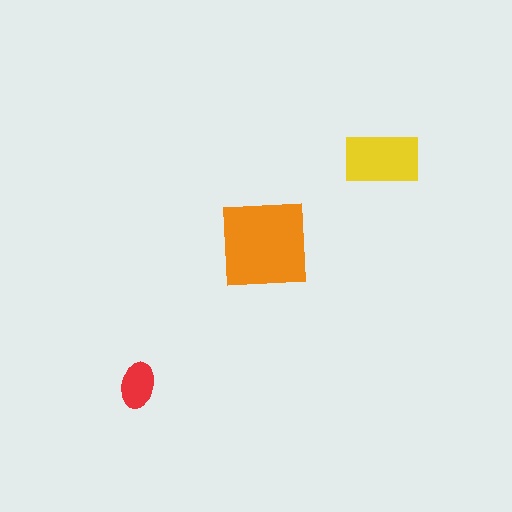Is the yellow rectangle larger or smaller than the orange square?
Smaller.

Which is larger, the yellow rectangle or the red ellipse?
The yellow rectangle.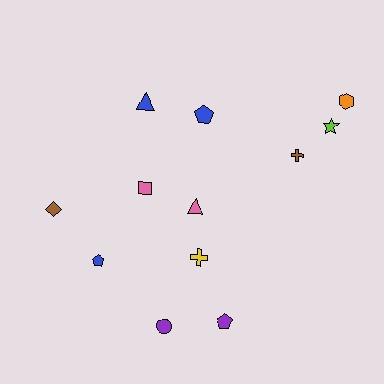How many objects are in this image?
There are 12 objects.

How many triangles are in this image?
There are 2 triangles.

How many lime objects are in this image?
There is 1 lime object.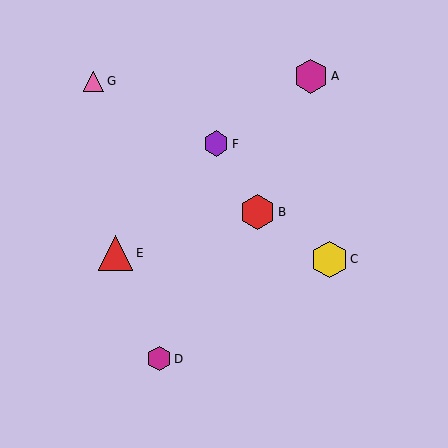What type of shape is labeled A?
Shape A is a magenta hexagon.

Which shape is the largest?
The yellow hexagon (labeled C) is the largest.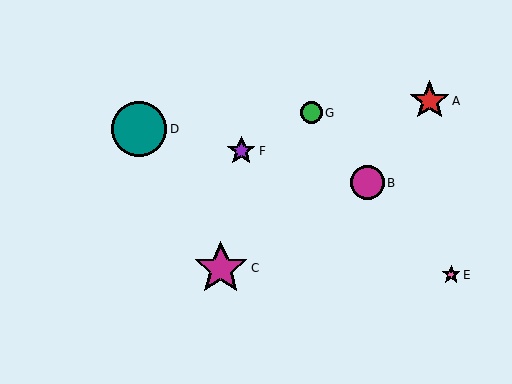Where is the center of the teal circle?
The center of the teal circle is at (139, 129).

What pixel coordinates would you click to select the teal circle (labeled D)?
Click at (139, 129) to select the teal circle D.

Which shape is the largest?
The teal circle (labeled D) is the largest.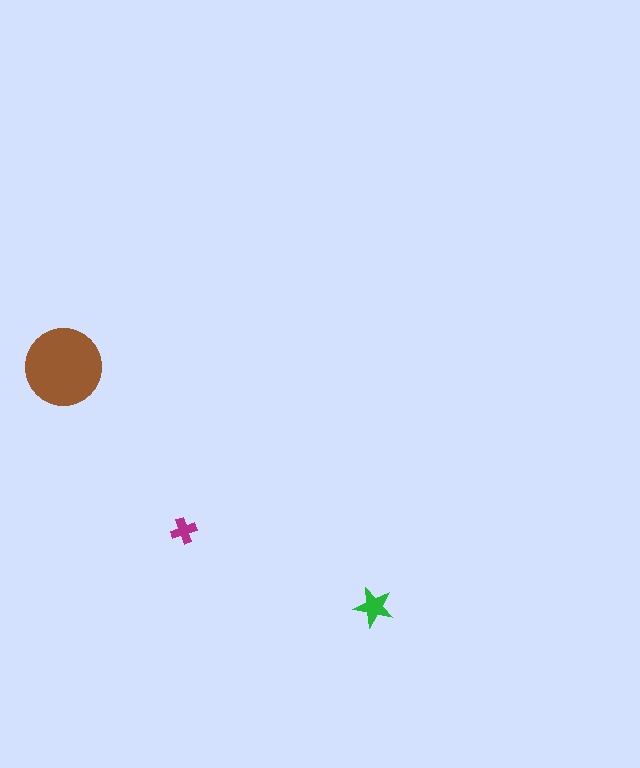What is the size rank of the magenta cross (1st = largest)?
3rd.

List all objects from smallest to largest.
The magenta cross, the green star, the brown circle.